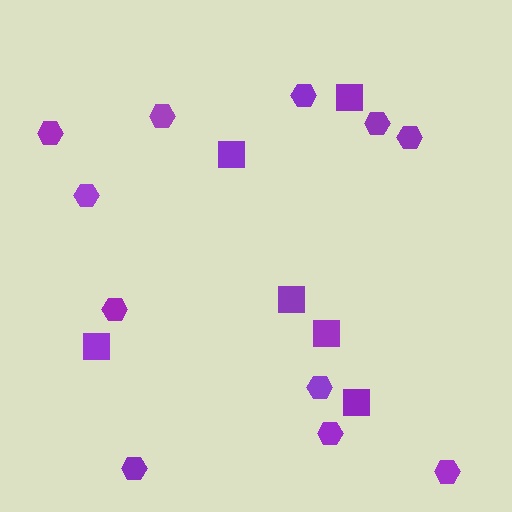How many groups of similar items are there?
There are 2 groups: one group of hexagons (11) and one group of squares (6).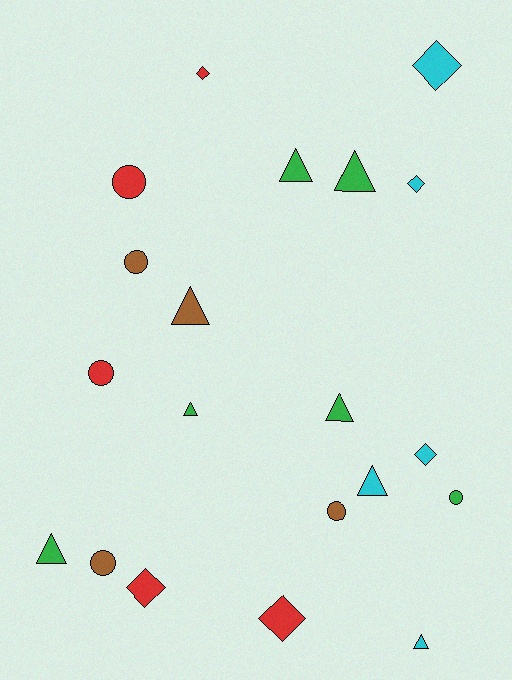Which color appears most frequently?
Green, with 6 objects.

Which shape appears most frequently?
Triangle, with 8 objects.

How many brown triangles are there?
There is 1 brown triangle.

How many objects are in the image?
There are 20 objects.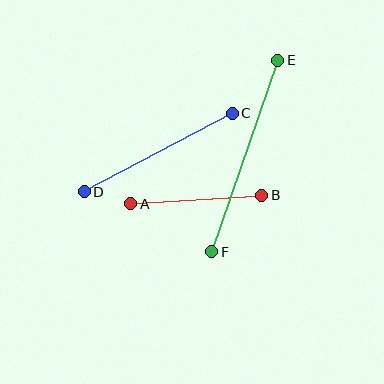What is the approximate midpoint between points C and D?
The midpoint is at approximately (158, 152) pixels.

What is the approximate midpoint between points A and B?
The midpoint is at approximately (196, 200) pixels.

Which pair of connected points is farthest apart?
Points E and F are farthest apart.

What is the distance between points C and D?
The distance is approximately 167 pixels.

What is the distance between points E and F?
The distance is approximately 202 pixels.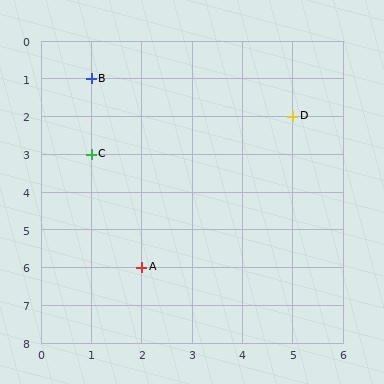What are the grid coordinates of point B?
Point B is at grid coordinates (1, 1).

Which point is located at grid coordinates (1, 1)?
Point B is at (1, 1).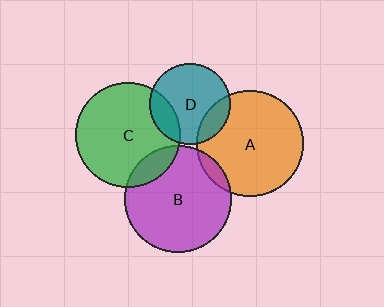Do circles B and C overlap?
Yes.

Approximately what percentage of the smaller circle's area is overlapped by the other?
Approximately 15%.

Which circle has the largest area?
Circle B (purple).